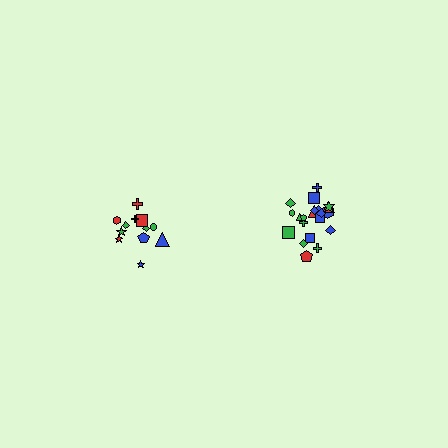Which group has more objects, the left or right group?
The right group.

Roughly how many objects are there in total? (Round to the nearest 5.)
Roughly 35 objects in total.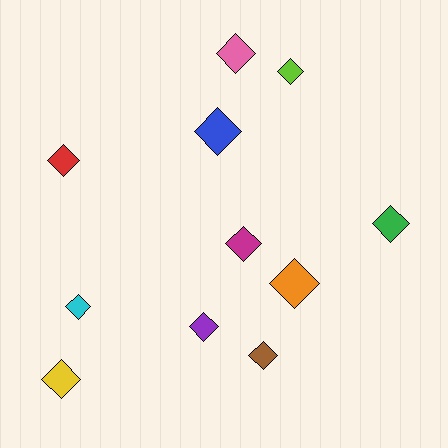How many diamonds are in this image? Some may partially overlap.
There are 11 diamonds.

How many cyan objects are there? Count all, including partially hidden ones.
There is 1 cyan object.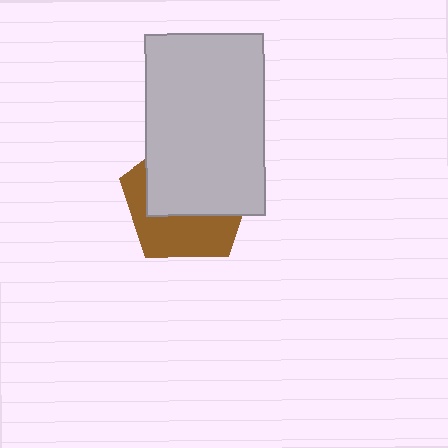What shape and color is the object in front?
The object in front is a light gray rectangle.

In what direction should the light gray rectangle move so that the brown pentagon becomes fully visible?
The light gray rectangle should move up. That is the shortest direction to clear the overlap and leave the brown pentagon fully visible.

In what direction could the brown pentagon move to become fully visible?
The brown pentagon could move down. That would shift it out from behind the light gray rectangle entirely.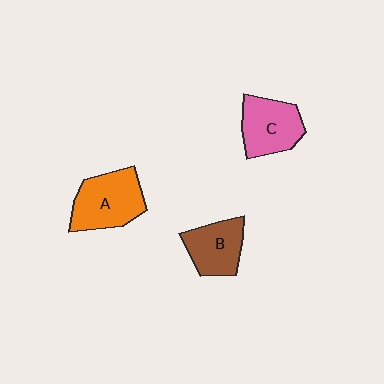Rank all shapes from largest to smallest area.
From largest to smallest: A (orange), C (pink), B (brown).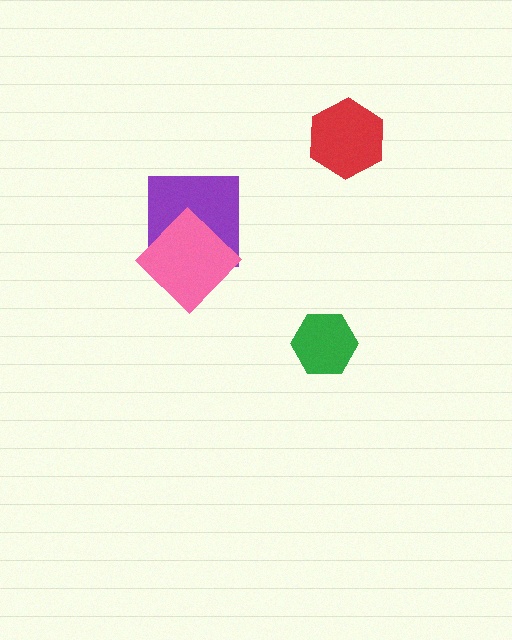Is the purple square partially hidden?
Yes, it is partially covered by another shape.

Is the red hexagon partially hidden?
No, no other shape covers it.